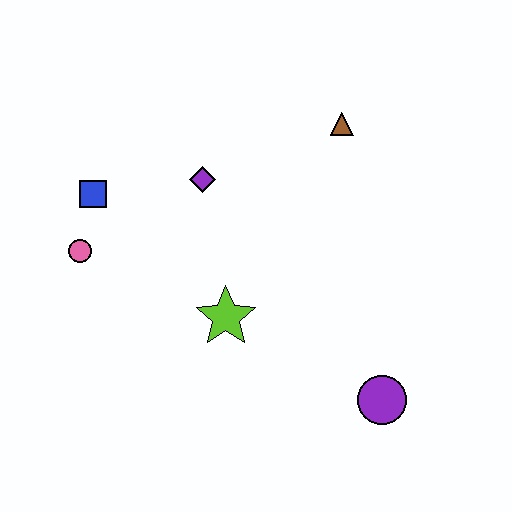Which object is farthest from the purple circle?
The blue square is farthest from the purple circle.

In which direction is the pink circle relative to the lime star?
The pink circle is to the left of the lime star.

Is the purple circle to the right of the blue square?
Yes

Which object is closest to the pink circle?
The blue square is closest to the pink circle.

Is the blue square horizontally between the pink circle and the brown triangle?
Yes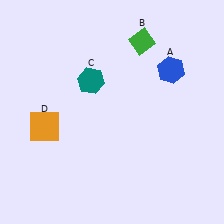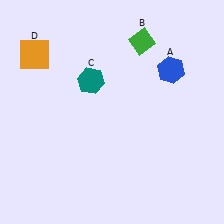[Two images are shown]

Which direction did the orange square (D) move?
The orange square (D) moved up.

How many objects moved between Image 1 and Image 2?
1 object moved between the two images.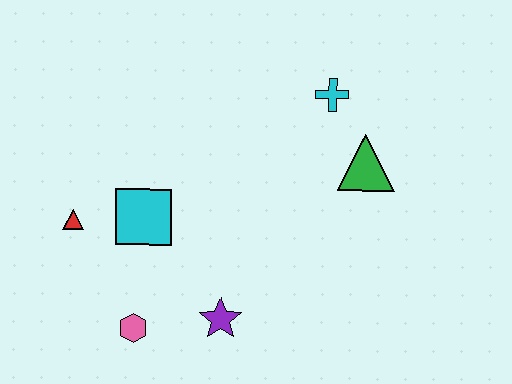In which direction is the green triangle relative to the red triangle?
The green triangle is to the right of the red triangle.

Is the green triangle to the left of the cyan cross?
No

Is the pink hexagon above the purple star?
No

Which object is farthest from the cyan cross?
The pink hexagon is farthest from the cyan cross.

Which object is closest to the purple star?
The pink hexagon is closest to the purple star.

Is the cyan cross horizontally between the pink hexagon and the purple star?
No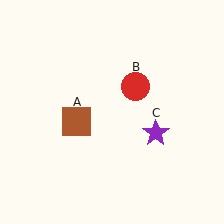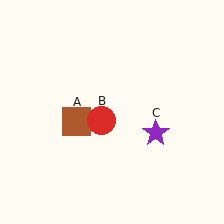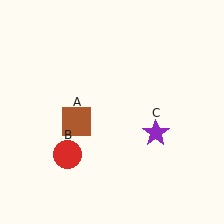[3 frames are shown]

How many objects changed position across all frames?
1 object changed position: red circle (object B).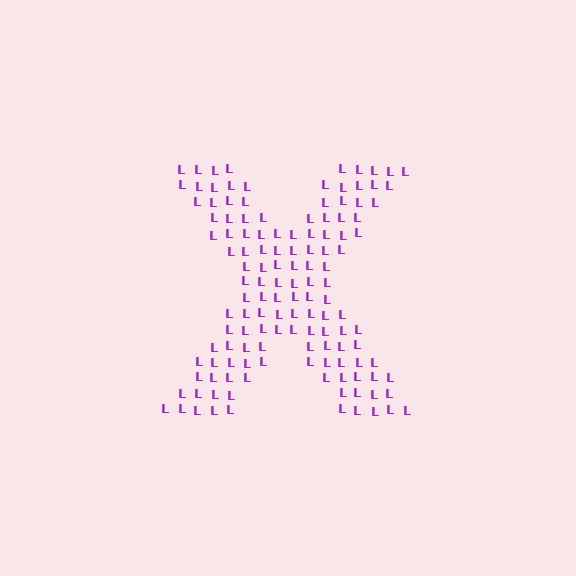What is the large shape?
The large shape is the letter X.